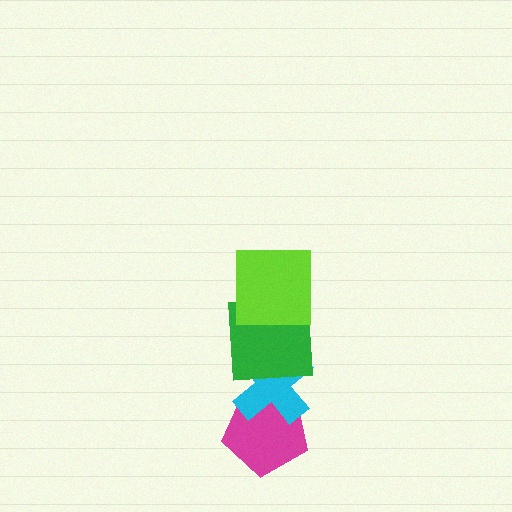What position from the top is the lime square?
The lime square is 1st from the top.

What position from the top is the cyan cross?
The cyan cross is 3rd from the top.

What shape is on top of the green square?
The lime square is on top of the green square.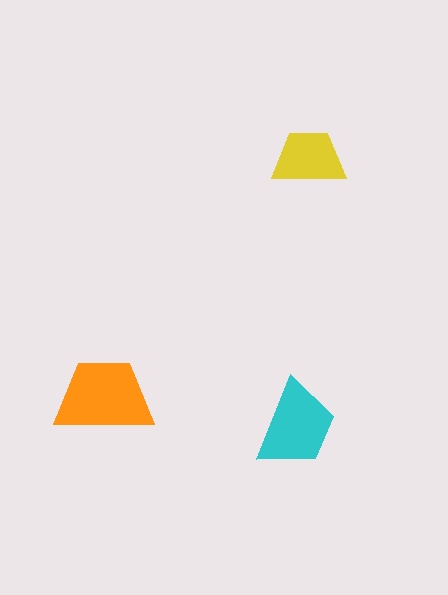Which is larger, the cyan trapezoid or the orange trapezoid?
The orange one.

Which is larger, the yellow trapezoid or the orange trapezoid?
The orange one.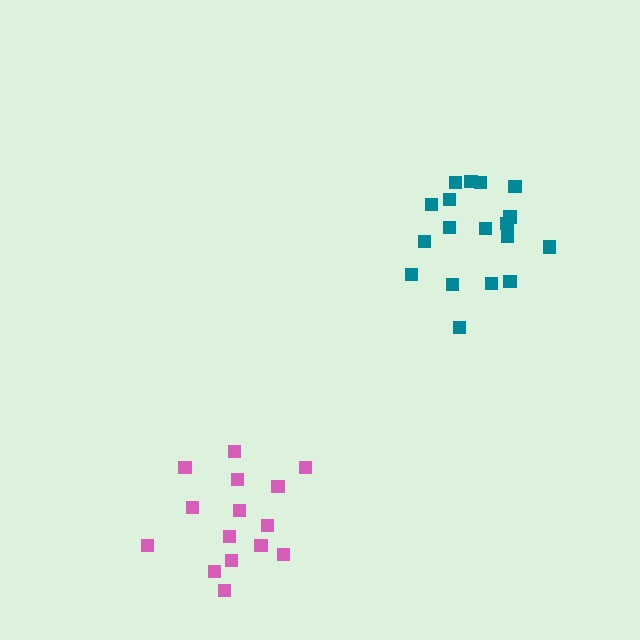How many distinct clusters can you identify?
There are 2 distinct clusters.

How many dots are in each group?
Group 1: 15 dots, Group 2: 18 dots (33 total).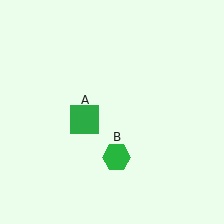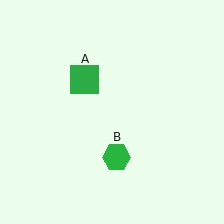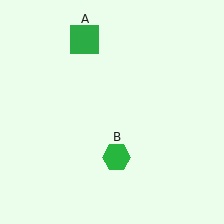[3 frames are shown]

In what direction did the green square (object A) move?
The green square (object A) moved up.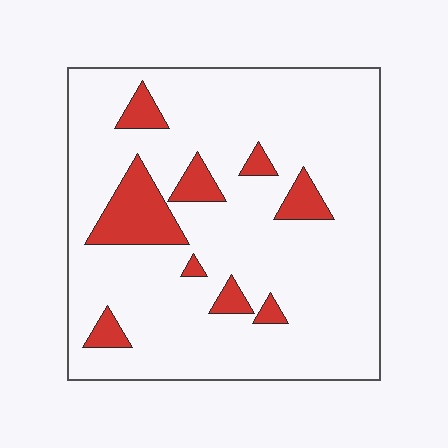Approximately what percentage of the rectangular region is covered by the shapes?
Approximately 15%.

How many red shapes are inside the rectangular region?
9.